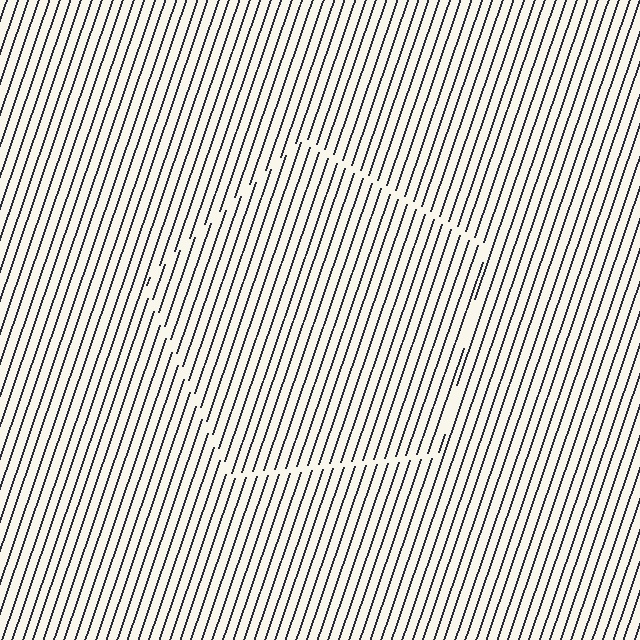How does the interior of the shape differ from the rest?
The interior of the shape contains the same grating, shifted by half a period — the contour is defined by the phase discontinuity where line-ends from the inner and outer gratings abut.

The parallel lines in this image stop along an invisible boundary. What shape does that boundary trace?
An illusory pentagon. The interior of the shape contains the same grating, shifted by half a period — the contour is defined by the phase discontinuity where line-ends from the inner and outer gratings abut.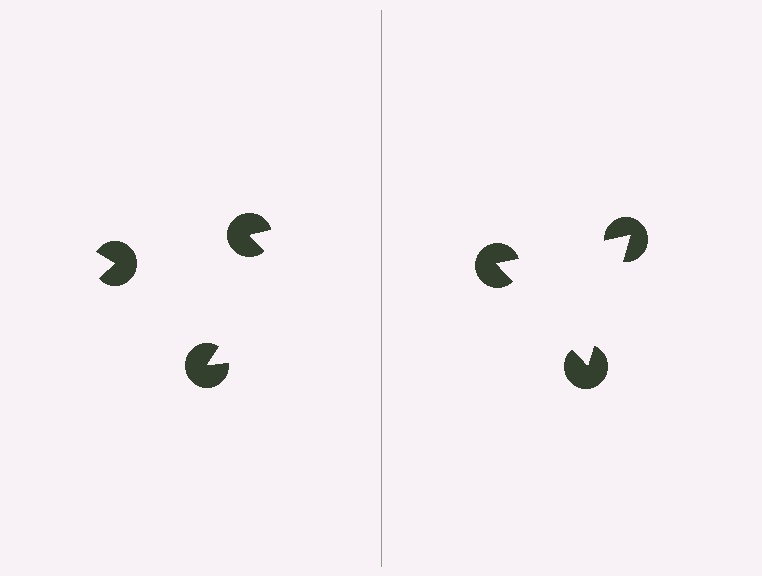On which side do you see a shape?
An illusory triangle appears on the right side. On the left side the wedge cuts are rotated, so no coherent shape forms.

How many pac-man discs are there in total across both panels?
6 — 3 on each side.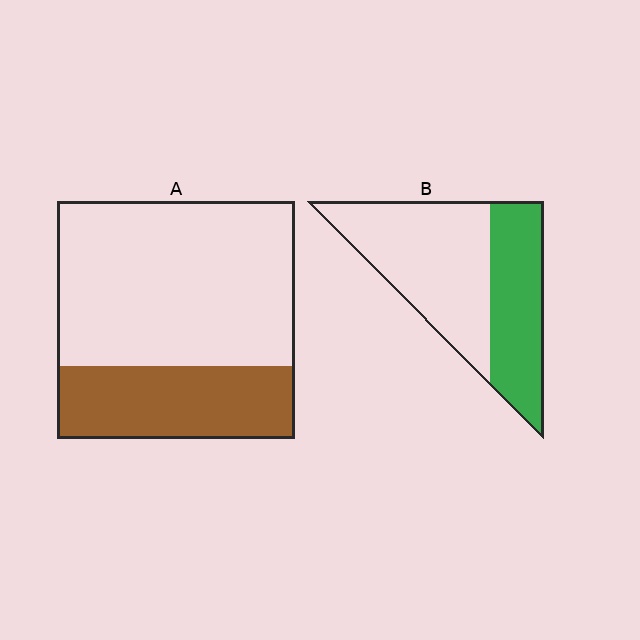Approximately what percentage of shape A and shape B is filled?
A is approximately 30% and B is approximately 40%.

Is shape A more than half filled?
No.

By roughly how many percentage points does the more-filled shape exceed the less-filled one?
By roughly 10 percentage points (B over A).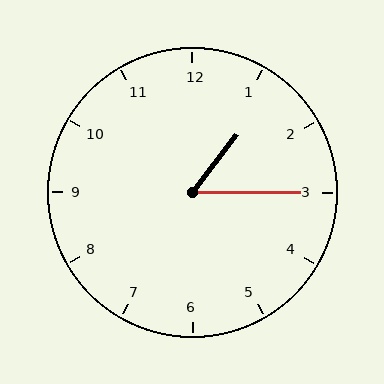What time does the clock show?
1:15.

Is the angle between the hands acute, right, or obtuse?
It is acute.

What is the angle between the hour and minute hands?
Approximately 52 degrees.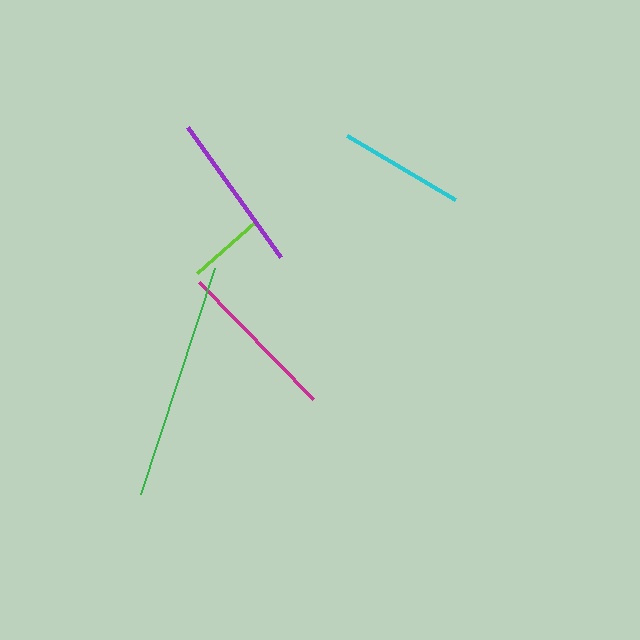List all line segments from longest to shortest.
From longest to shortest: green, magenta, purple, cyan, lime.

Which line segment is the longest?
The green line is the longest at approximately 238 pixels.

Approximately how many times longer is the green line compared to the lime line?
The green line is approximately 3.0 times the length of the lime line.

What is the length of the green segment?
The green segment is approximately 238 pixels long.